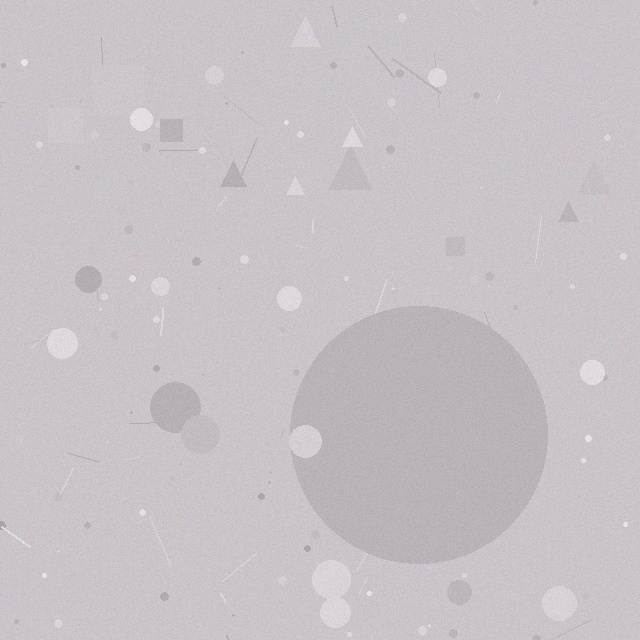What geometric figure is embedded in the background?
A circle is embedded in the background.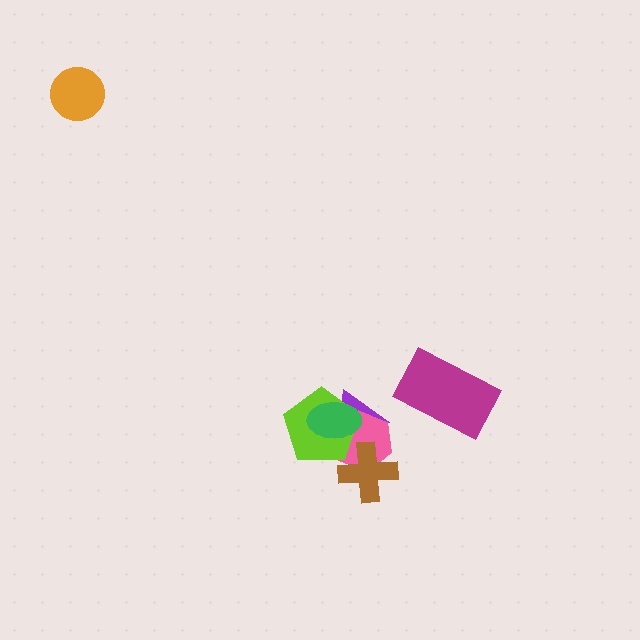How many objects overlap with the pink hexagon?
4 objects overlap with the pink hexagon.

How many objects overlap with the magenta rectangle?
0 objects overlap with the magenta rectangle.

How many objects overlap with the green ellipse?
3 objects overlap with the green ellipse.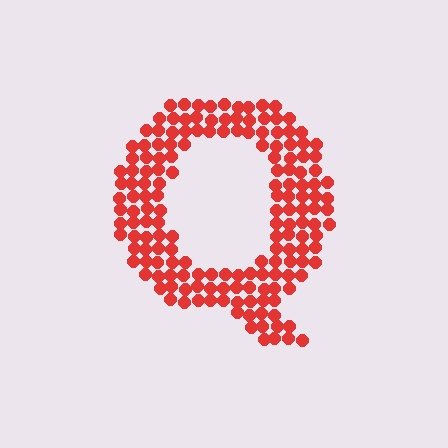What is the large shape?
The large shape is the letter Q.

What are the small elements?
The small elements are circles.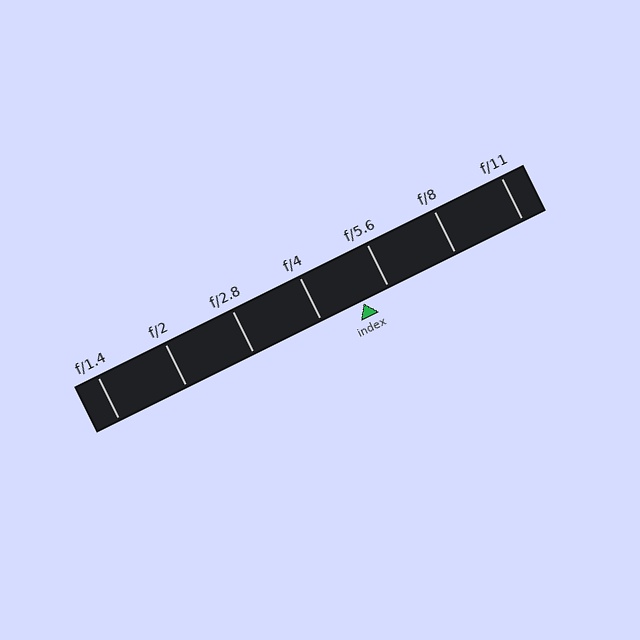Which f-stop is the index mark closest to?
The index mark is closest to f/5.6.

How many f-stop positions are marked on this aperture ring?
There are 7 f-stop positions marked.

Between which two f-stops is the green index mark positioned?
The index mark is between f/4 and f/5.6.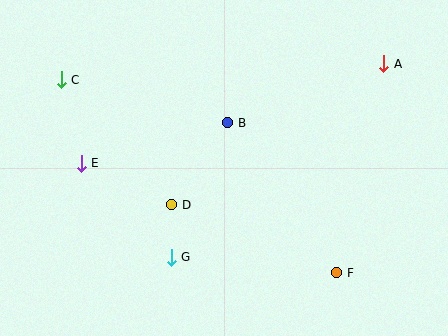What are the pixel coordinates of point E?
Point E is at (81, 163).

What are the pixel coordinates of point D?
Point D is at (172, 205).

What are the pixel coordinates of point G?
Point G is at (171, 257).